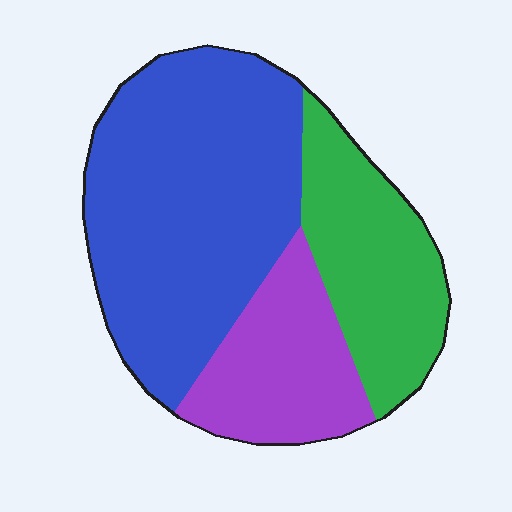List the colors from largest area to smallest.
From largest to smallest: blue, green, purple.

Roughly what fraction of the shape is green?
Green covers around 25% of the shape.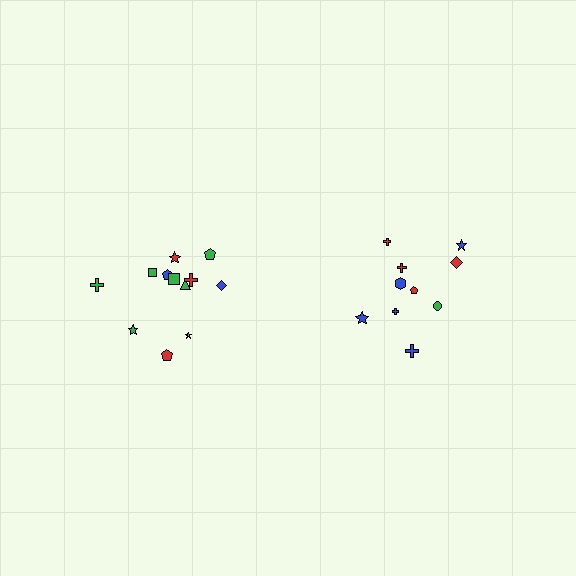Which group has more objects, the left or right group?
The left group.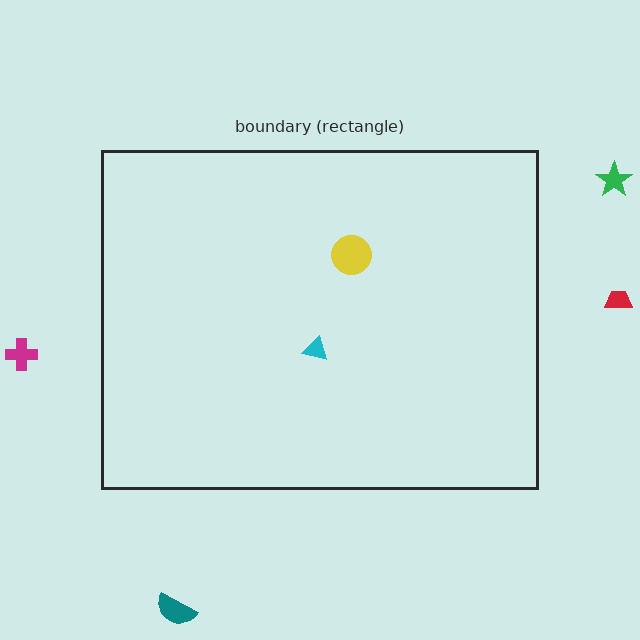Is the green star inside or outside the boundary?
Outside.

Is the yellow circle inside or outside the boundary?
Inside.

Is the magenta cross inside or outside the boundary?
Outside.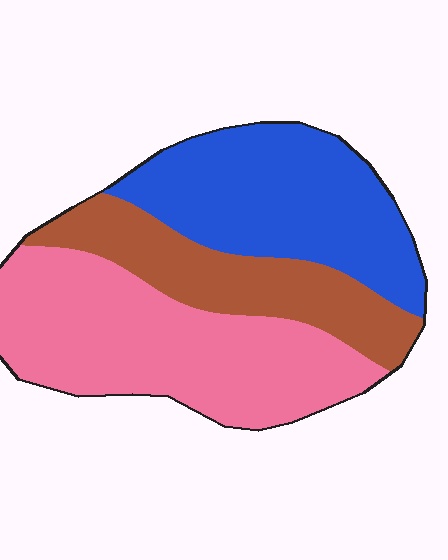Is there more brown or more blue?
Blue.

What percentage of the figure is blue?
Blue takes up between a quarter and a half of the figure.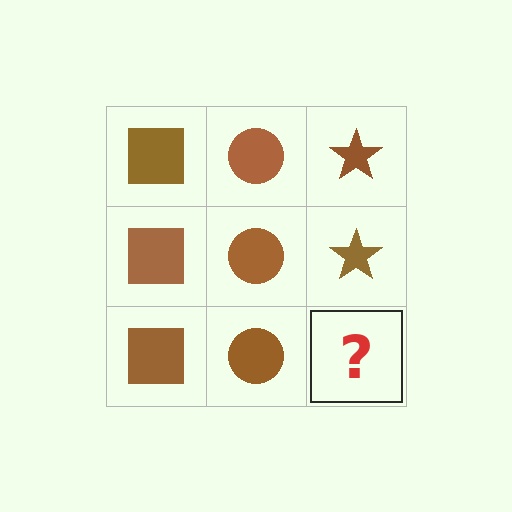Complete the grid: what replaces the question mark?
The question mark should be replaced with a brown star.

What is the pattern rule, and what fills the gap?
The rule is that each column has a consistent shape. The gap should be filled with a brown star.